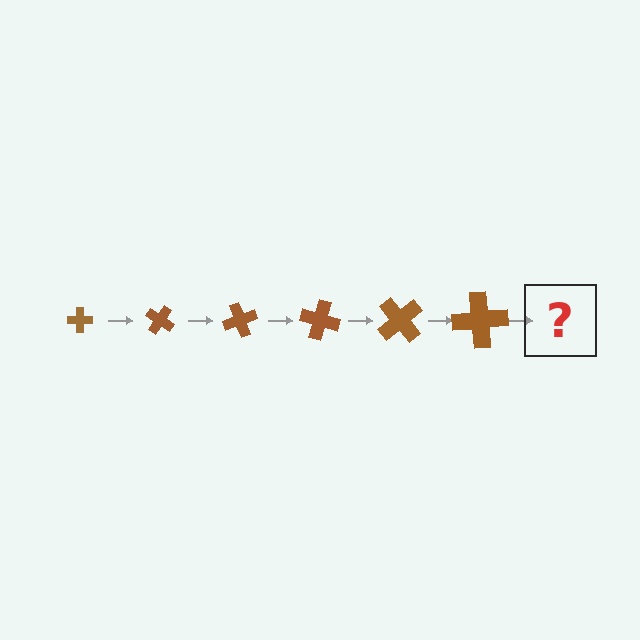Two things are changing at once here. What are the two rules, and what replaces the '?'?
The two rules are that the cross grows larger each step and it rotates 35 degrees each step. The '?' should be a cross, larger than the previous one and rotated 210 degrees from the start.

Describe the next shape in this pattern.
It should be a cross, larger than the previous one and rotated 210 degrees from the start.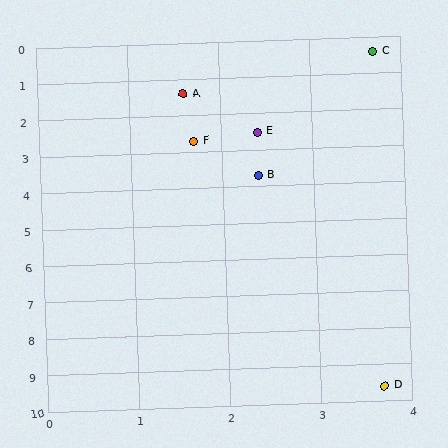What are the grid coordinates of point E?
Point E is at approximately (2.4, 2.5).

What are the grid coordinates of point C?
Point C is at approximately (3.7, 0.4).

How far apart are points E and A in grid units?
Points E and A are about 1.4 grid units apart.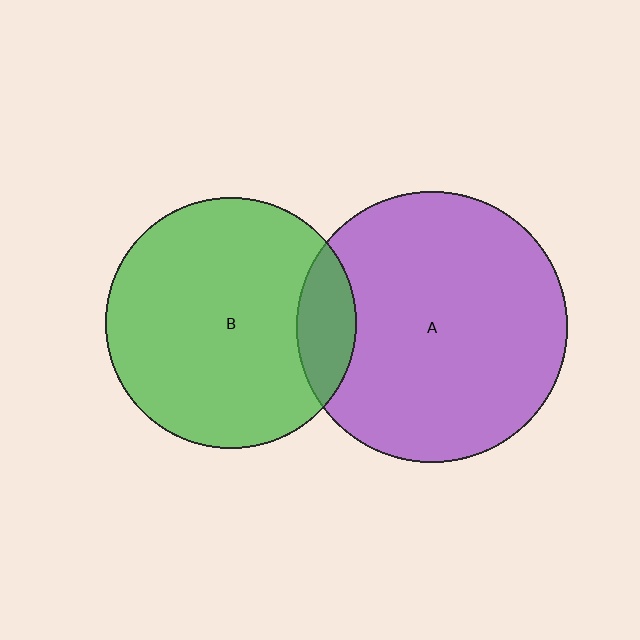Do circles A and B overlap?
Yes.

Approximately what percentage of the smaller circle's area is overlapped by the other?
Approximately 15%.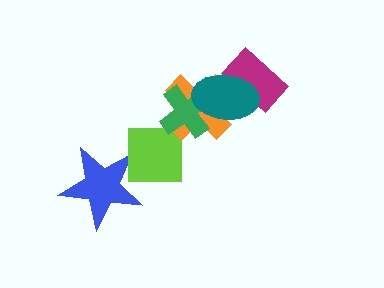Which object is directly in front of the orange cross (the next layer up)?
The green cross is directly in front of the orange cross.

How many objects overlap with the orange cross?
2 objects overlap with the orange cross.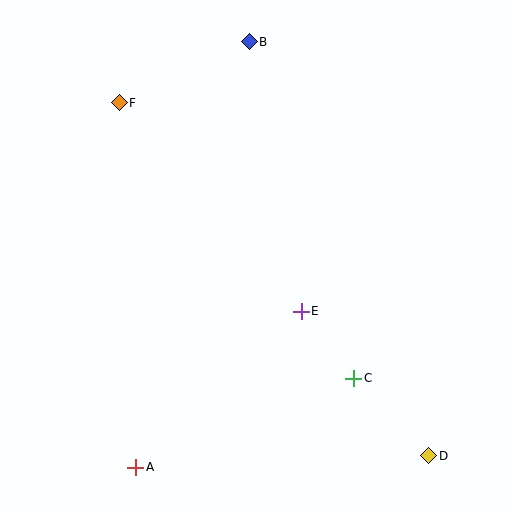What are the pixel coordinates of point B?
Point B is at (249, 42).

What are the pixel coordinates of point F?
Point F is at (119, 103).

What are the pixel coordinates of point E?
Point E is at (301, 311).